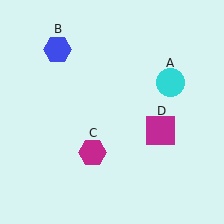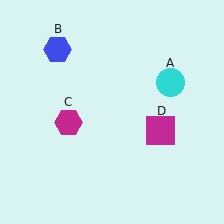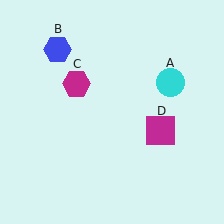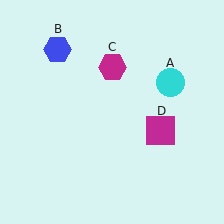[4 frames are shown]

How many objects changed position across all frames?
1 object changed position: magenta hexagon (object C).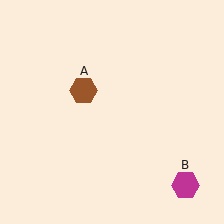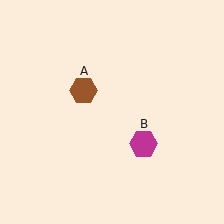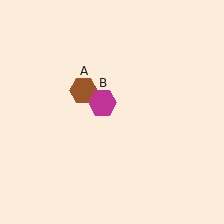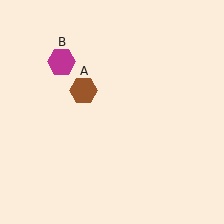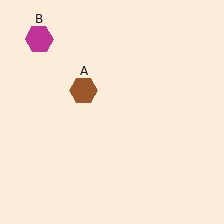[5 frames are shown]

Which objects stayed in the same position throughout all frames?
Brown hexagon (object A) remained stationary.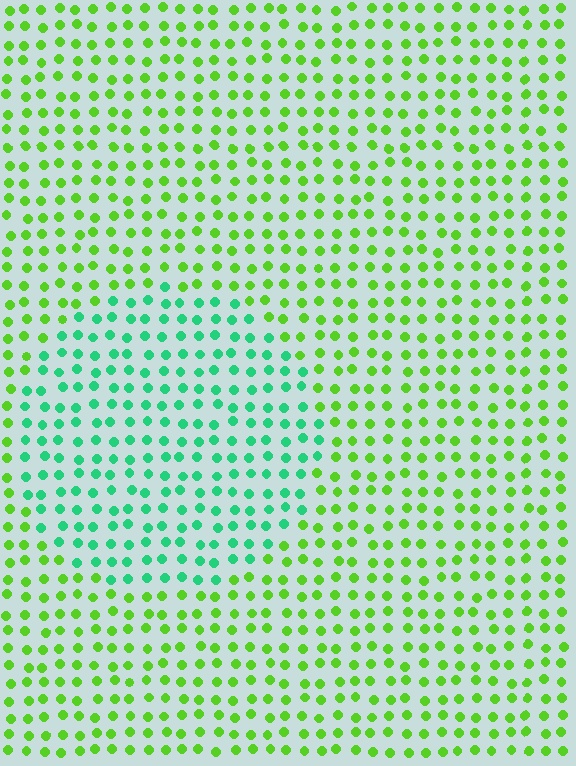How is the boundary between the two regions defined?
The boundary is defined purely by a slight shift in hue (about 48 degrees). Spacing, size, and orientation are identical on both sides.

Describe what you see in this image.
The image is filled with small lime elements in a uniform arrangement. A circle-shaped region is visible where the elements are tinted to a slightly different hue, forming a subtle color boundary.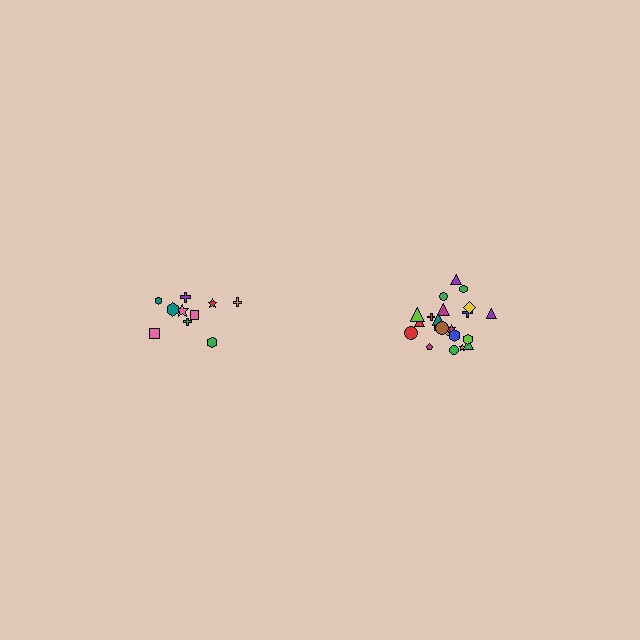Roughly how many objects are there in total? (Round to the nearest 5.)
Roughly 30 objects in total.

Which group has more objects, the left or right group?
The right group.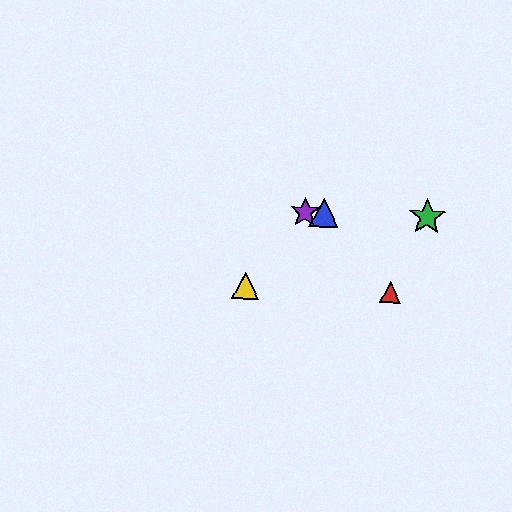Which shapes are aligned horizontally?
The blue triangle, the green star, the purple star are aligned horizontally.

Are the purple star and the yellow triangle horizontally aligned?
No, the purple star is at y≈212 and the yellow triangle is at y≈285.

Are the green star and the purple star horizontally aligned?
Yes, both are at y≈217.